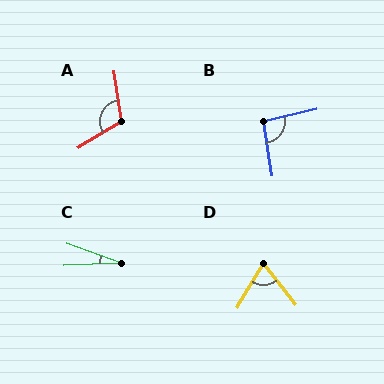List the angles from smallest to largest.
C (23°), D (69°), B (94°), A (112°).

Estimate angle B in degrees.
Approximately 94 degrees.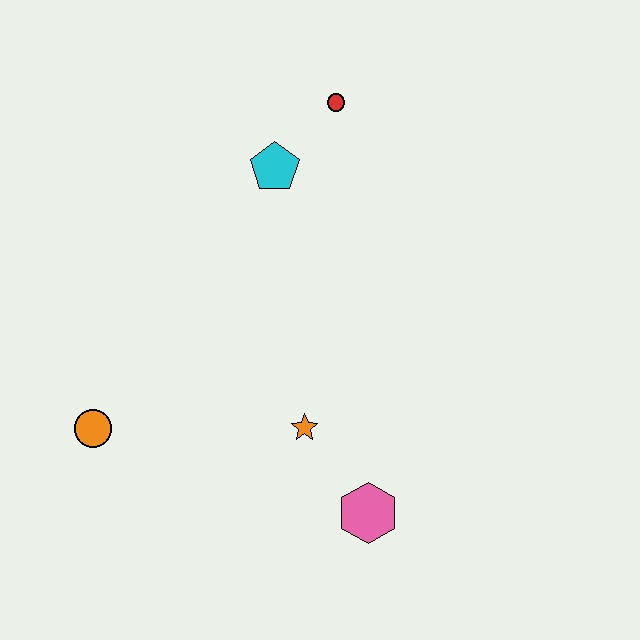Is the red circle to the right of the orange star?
Yes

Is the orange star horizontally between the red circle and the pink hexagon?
No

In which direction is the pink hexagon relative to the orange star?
The pink hexagon is below the orange star.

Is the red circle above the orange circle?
Yes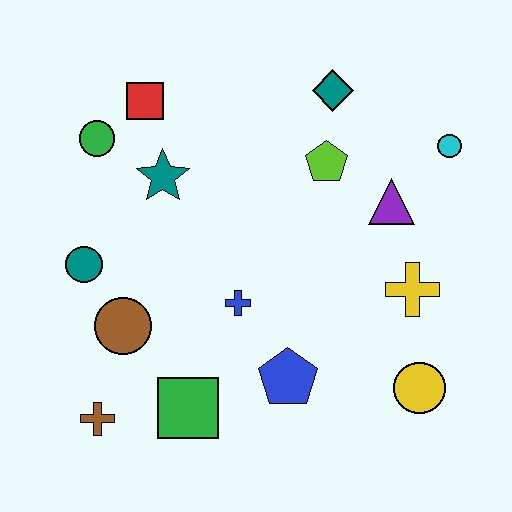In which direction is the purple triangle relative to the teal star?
The purple triangle is to the right of the teal star.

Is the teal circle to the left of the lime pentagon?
Yes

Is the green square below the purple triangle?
Yes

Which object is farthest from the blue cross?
The cyan circle is farthest from the blue cross.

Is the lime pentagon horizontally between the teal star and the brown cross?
No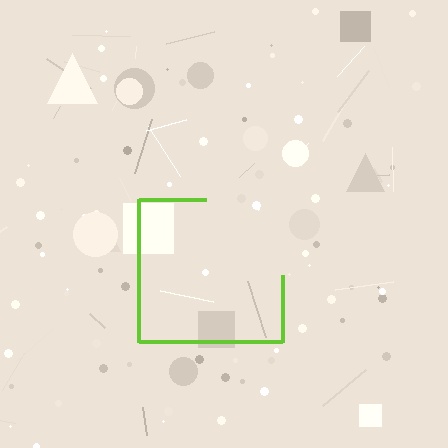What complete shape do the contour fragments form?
The contour fragments form a square.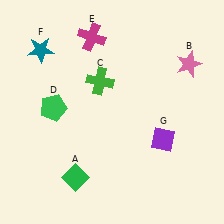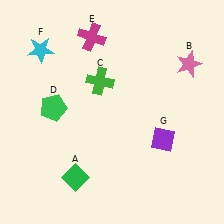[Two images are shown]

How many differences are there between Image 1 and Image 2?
There is 1 difference between the two images.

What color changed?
The star (F) changed from teal in Image 1 to cyan in Image 2.